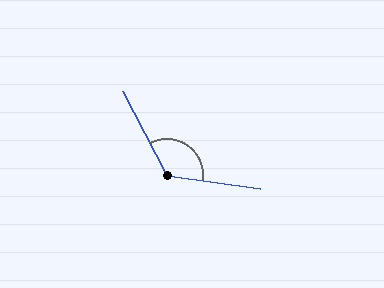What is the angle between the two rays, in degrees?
Approximately 126 degrees.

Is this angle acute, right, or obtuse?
It is obtuse.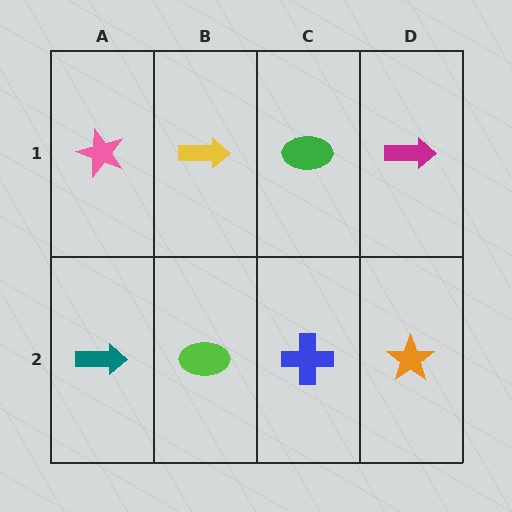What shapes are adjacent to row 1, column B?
A lime ellipse (row 2, column B), a pink star (row 1, column A), a green ellipse (row 1, column C).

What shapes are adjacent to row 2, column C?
A green ellipse (row 1, column C), a lime ellipse (row 2, column B), an orange star (row 2, column D).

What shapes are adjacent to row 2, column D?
A magenta arrow (row 1, column D), a blue cross (row 2, column C).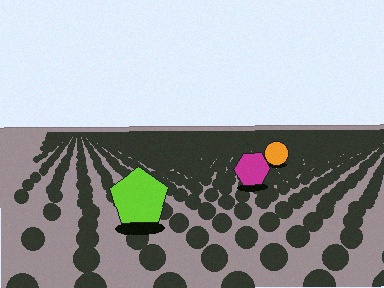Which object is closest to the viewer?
The lime pentagon is closest. The texture marks near it are larger and more spread out.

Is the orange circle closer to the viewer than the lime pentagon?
No. The lime pentagon is closer — you can tell from the texture gradient: the ground texture is coarser near it.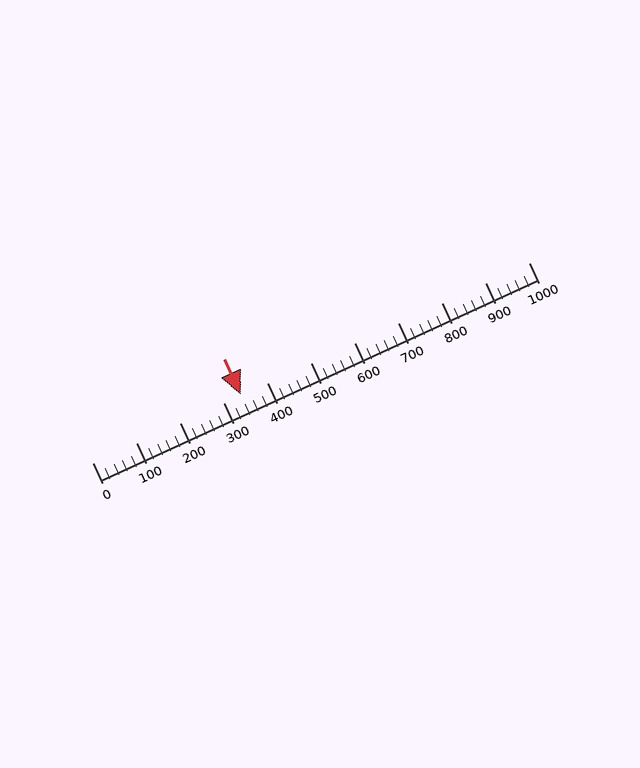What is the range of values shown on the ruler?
The ruler shows values from 0 to 1000.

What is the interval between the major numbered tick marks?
The major tick marks are spaced 100 units apart.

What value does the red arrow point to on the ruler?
The red arrow points to approximately 340.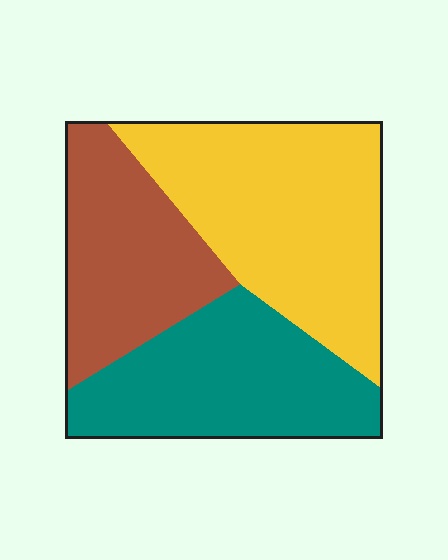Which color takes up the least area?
Brown, at roughly 25%.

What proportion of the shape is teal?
Teal takes up between a sixth and a third of the shape.